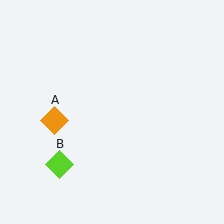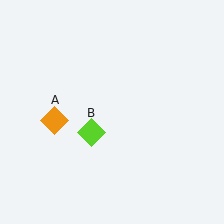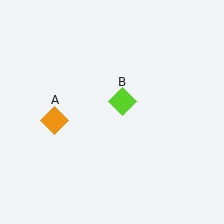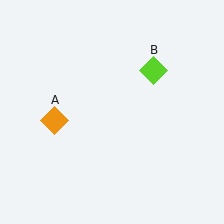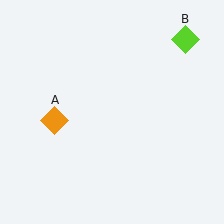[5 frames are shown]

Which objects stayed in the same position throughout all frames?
Orange diamond (object A) remained stationary.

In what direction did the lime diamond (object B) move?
The lime diamond (object B) moved up and to the right.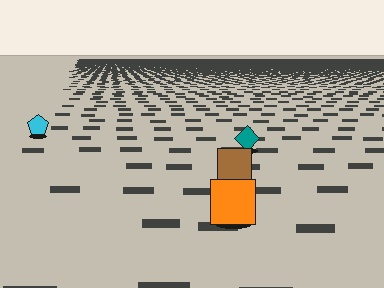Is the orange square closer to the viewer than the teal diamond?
Yes. The orange square is closer — you can tell from the texture gradient: the ground texture is coarser near it.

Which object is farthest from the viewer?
The cyan pentagon is farthest from the viewer. It appears smaller and the ground texture around it is denser.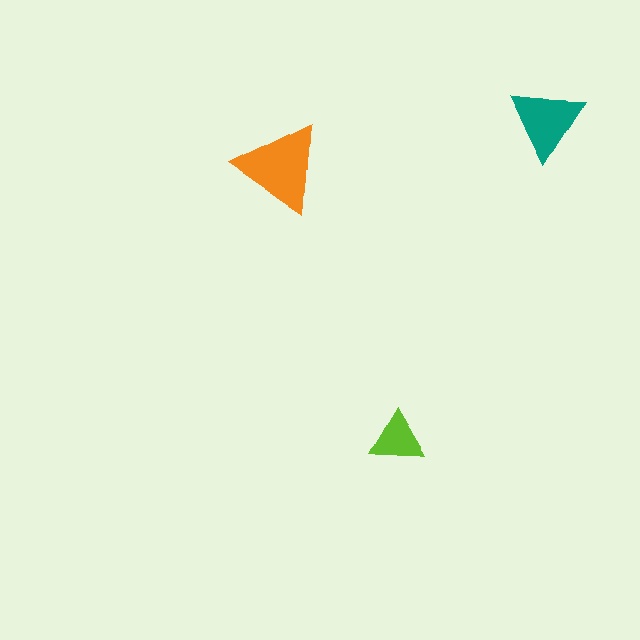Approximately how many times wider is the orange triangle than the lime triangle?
About 1.5 times wider.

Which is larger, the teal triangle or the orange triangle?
The orange one.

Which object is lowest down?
The lime triangle is bottommost.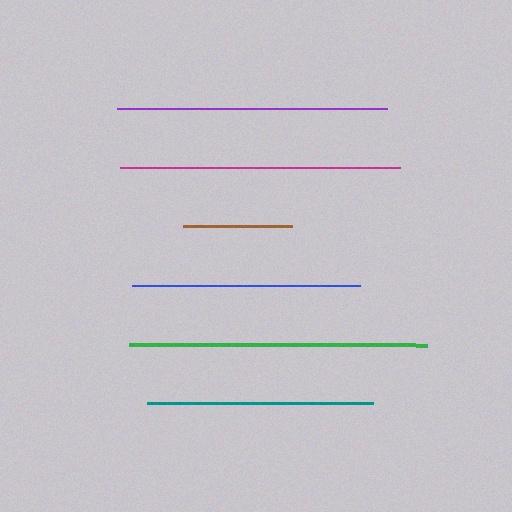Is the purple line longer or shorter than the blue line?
The purple line is longer than the blue line.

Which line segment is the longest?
The green line is the longest at approximately 299 pixels.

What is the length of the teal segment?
The teal segment is approximately 225 pixels long.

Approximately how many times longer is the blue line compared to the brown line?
The blue line is approximately 2.1 times the length of the brown line.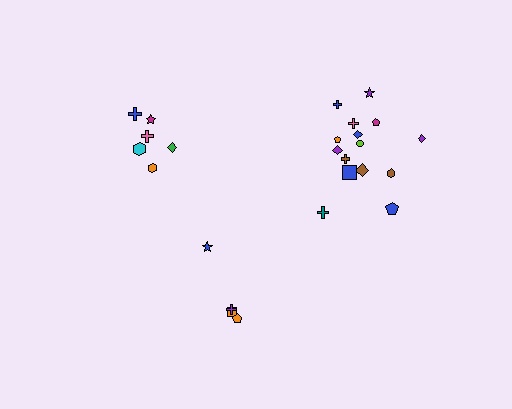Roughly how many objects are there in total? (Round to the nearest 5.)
Roughly 25 objects in total.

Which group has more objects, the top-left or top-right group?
The top-right group.